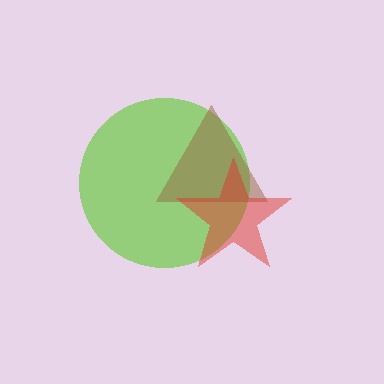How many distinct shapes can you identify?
There are 3 distinct shapes: a lime circle, a brown triangle, a red star.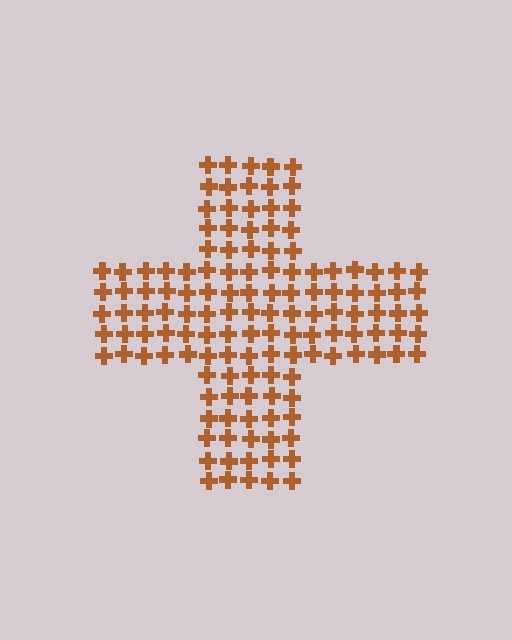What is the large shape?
The large shape is a cross.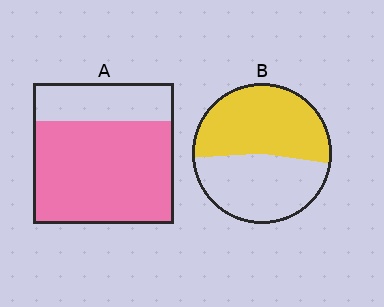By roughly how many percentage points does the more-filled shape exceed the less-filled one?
By roughly 20 percentage points (A over B).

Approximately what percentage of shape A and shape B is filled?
A is approximately 75% and B is approximately 55%.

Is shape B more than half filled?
Roughly half.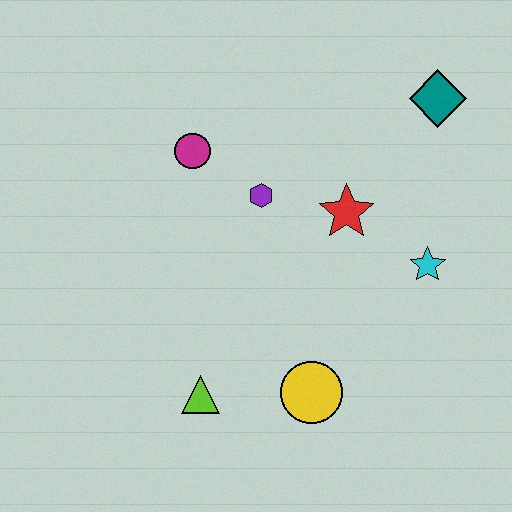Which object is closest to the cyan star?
The red star is closest to the cyan star.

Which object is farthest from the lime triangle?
The teal diamond is farthest from the lime triangle.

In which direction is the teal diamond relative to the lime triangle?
The teal diamond is above the lime triangle.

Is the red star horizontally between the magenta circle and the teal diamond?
Yes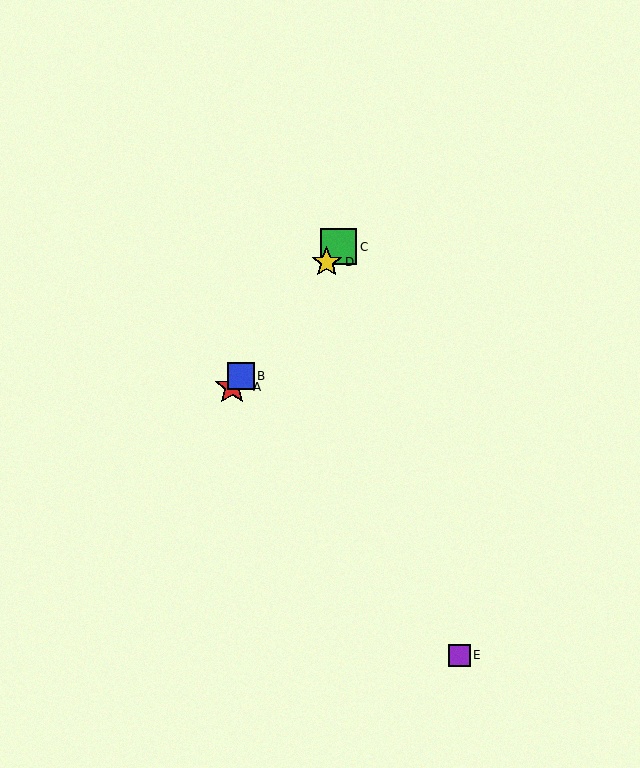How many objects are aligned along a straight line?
4 objects (A, B, C, D) are aligned along a straight line.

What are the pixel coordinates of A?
Object A is at (232, 387).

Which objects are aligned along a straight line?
Objects A, B, C, D are aligned along a straight line.